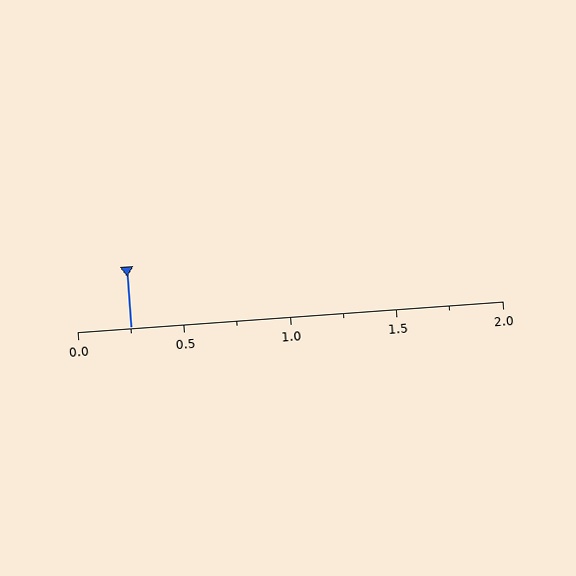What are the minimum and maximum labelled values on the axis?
The axis runs from 0.0 to 2.0.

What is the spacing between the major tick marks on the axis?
The major ticks are spaced 0.5 apart.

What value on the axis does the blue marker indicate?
The marker indicates approximately 0.25.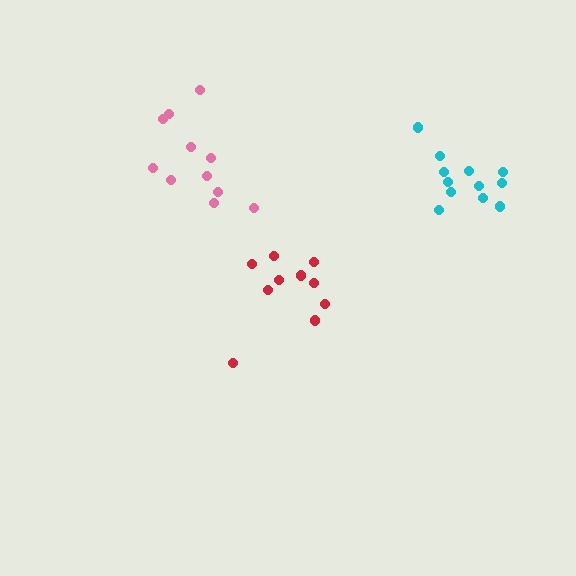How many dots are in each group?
Group 1: 11 dots, Group 2: 12 dots, Group 3: 10 dots (33 total).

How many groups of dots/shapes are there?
There are 3 groups.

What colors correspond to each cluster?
The clusters are colored: pink, cyan, red.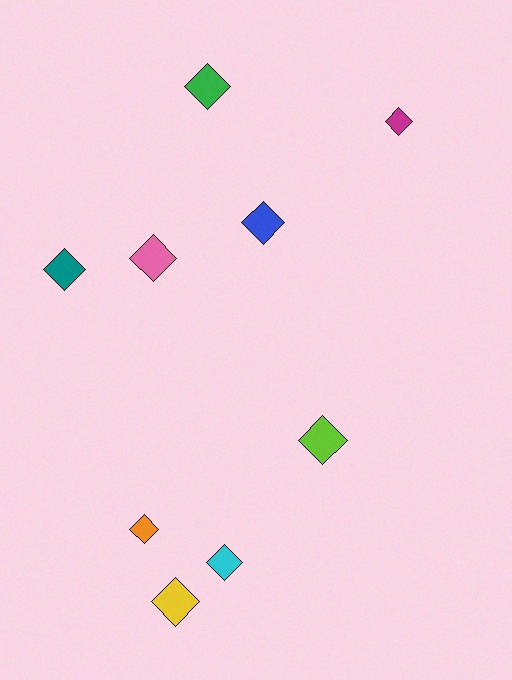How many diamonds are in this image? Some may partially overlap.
There are 9 diamonds.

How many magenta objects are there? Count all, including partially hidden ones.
There is 1 magenta object.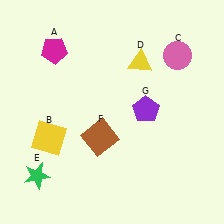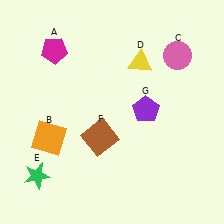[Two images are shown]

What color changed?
The square (B) changed from yellow in Image 1 to orange in Image 2.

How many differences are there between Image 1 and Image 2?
There is 1 difference between the two images.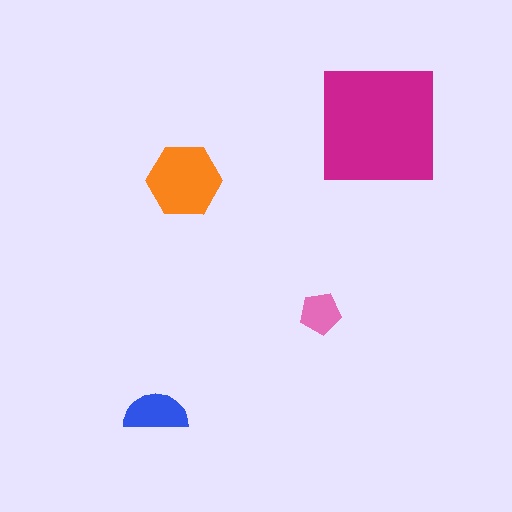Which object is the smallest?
The pink pentagon.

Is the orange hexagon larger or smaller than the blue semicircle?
Larger.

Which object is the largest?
The magenta square.